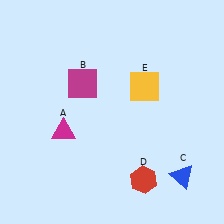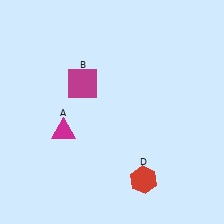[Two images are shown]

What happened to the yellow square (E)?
The yellow square (E) was removed in Image 2. It was in the top-right area of Image 1.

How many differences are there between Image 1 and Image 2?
There are 2 differences between the two images.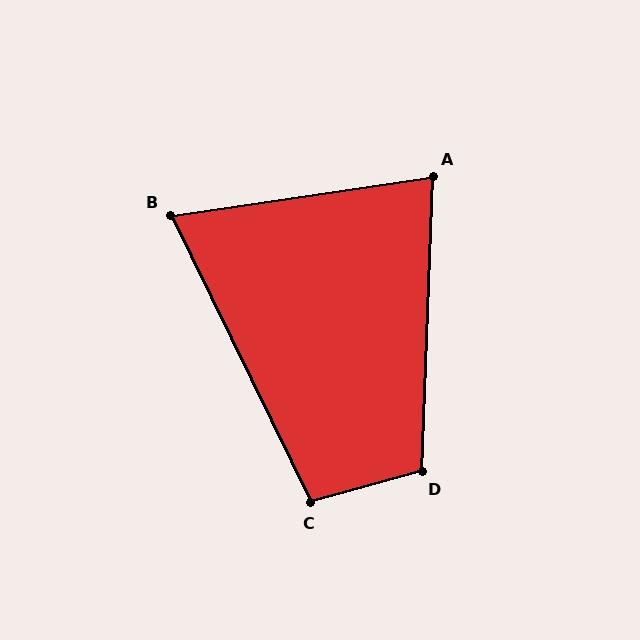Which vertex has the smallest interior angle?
B, at approximately 72 degrees.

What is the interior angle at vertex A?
Approximately 79 degrees (acute).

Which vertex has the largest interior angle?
D, at approximately 108 degrees.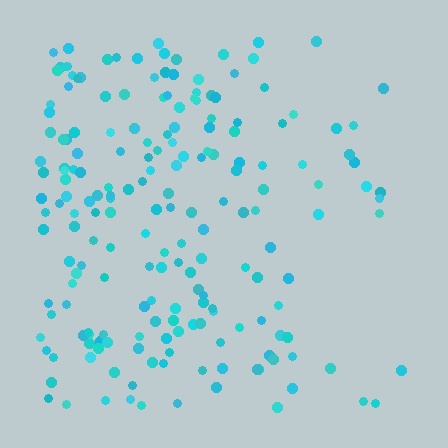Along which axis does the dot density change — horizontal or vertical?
Horizontal.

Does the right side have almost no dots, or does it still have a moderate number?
Still a moderate number, just noticeably fewer than the left.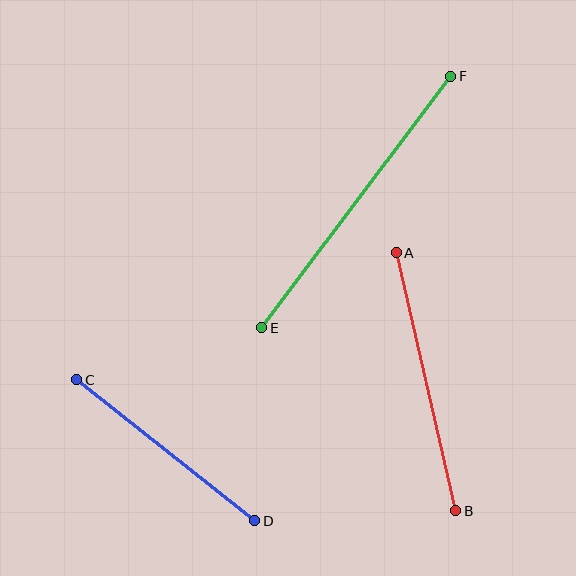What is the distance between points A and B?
The distance is approximately 265 pixels.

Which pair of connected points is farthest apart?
Points E and F are farthest apart.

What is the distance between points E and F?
The distance is approximately 315 pixels.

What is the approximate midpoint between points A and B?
The midpoint is at approximately (426, 382) pixels.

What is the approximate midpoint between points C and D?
The midpoint is at approximately (166, 450) pixels.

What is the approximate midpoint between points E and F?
The midpoint is at approximately (356, 202) pixels.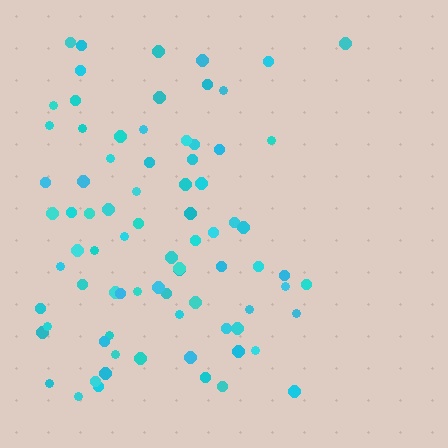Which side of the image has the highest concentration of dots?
The left.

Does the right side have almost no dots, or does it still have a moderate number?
Still a moderate number, just noticeably fewer than the left.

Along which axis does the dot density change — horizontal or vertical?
Horizontal.